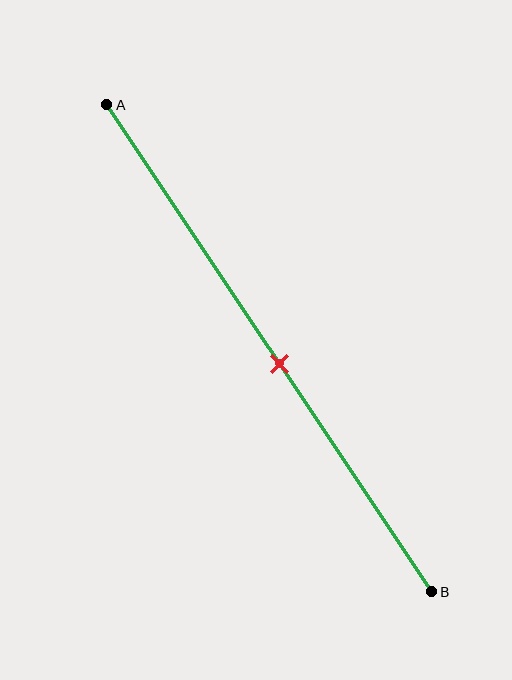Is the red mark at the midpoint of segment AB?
No, the mark is at about 55% from A, not at the 50% midpoint.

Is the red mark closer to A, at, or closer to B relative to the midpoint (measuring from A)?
The red mark is closer to point B than the midpoint of segment AB.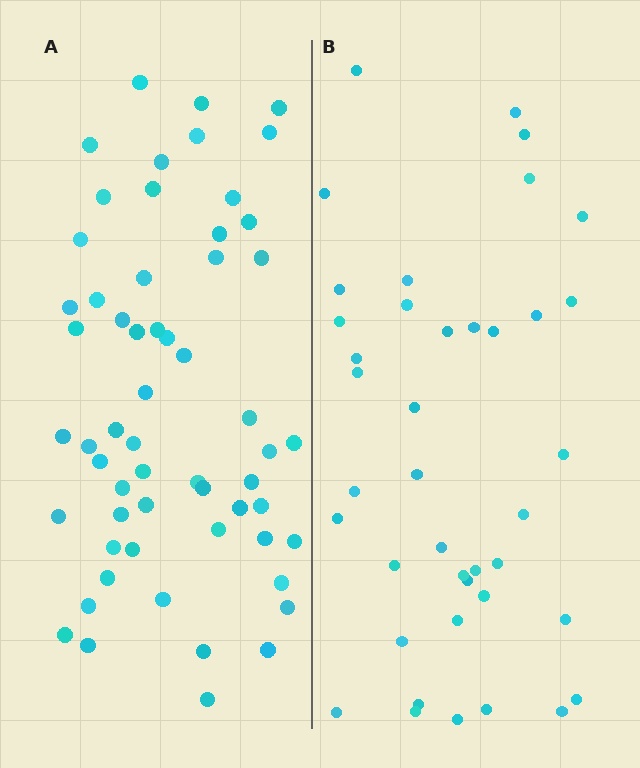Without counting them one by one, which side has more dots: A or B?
Region A (the left region) has more dots.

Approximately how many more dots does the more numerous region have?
Region A has approximately 20 more dots than region B.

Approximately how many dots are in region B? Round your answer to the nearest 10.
About 40 dots.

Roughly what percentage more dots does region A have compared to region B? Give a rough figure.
About 45% more.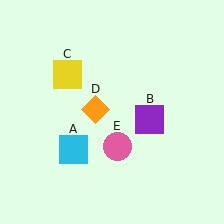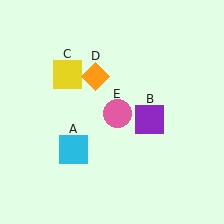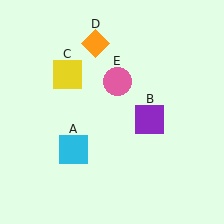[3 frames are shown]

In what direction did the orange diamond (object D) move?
The orange diamond (object D) moved up.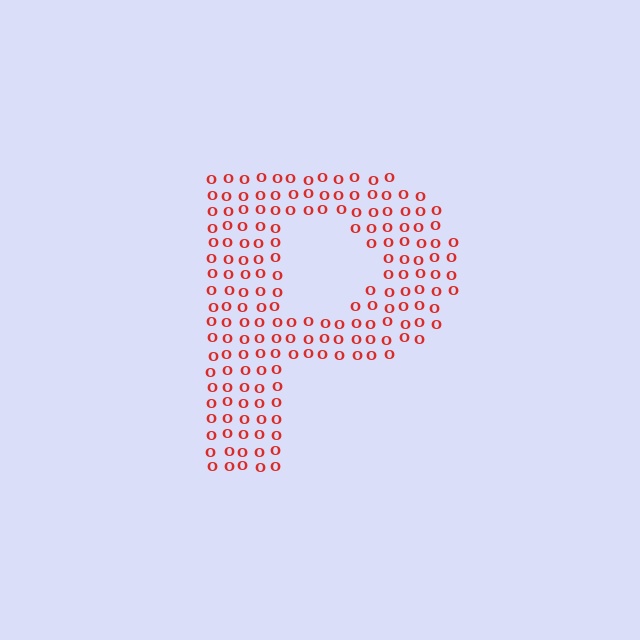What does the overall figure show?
The overall figure shows the letter P.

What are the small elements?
The small elements are letter O's.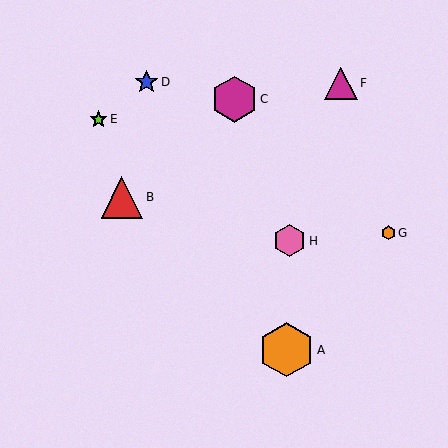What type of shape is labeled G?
Shape G is an orange hexagon.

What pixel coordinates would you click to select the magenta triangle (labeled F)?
Click at (341, 83) to select the magenta triangle F.